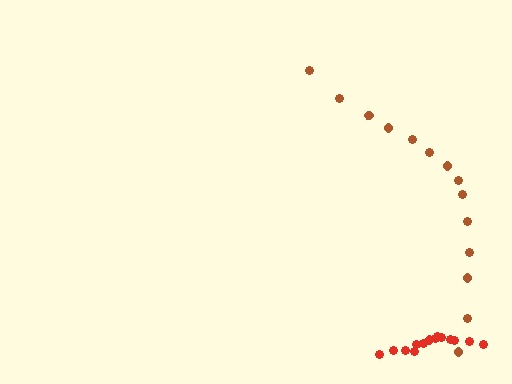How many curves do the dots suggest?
There are 2 distinct paths.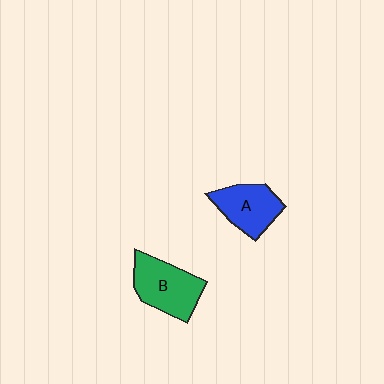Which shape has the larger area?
Shape B (green).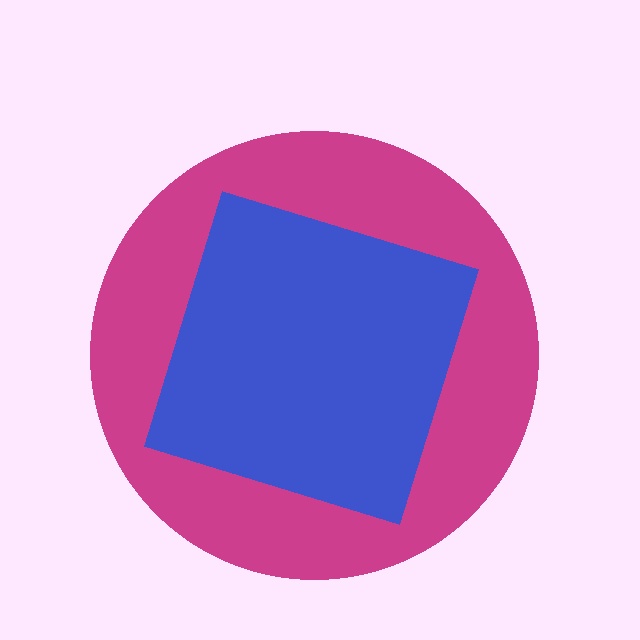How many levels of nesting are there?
2.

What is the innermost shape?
The blue square.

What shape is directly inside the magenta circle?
The blue square.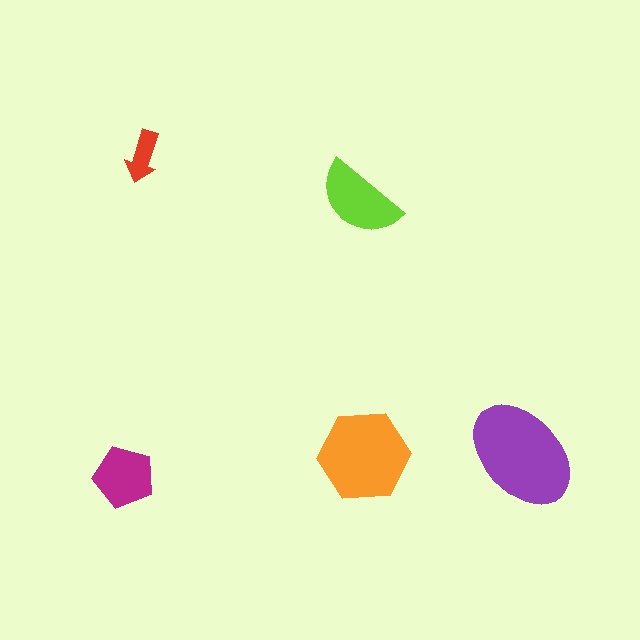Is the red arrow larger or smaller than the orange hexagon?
Smaller.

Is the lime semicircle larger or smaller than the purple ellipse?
Smaller.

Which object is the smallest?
The red arrow.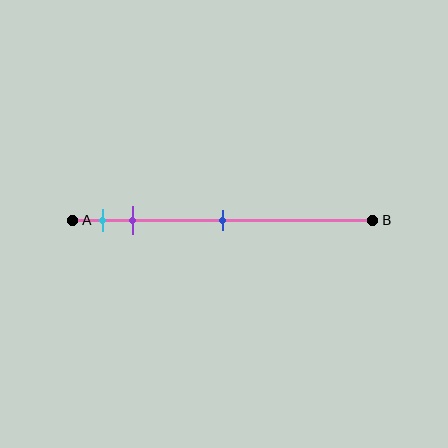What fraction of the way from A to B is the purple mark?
The purple mark is approximately 20% (0.2) of the way from A to B.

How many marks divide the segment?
There are 3 marks dividing the segment.